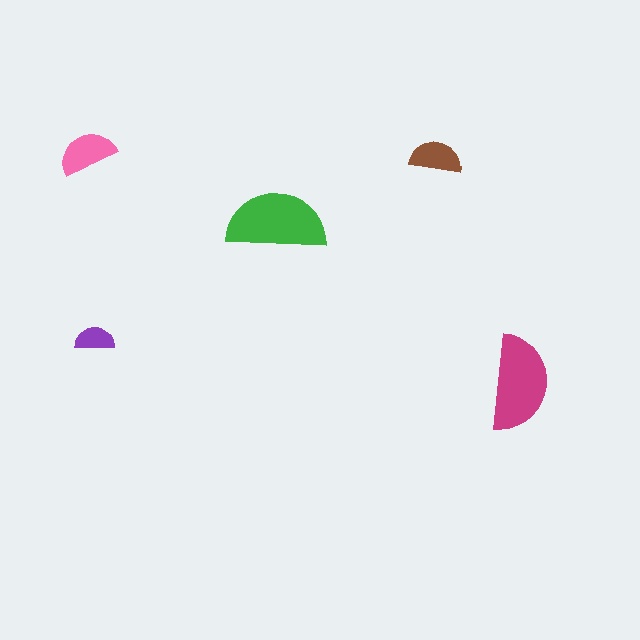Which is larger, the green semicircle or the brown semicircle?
The green one.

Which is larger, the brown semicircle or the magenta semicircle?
The magenta one.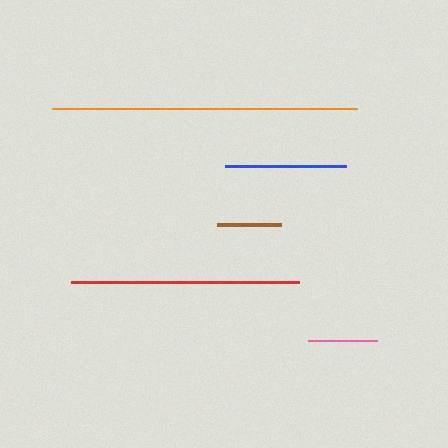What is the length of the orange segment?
The orange segment is approximately 305 pixels long.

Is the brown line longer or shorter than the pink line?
The pink line is longer than the brown line.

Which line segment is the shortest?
The brown line is the shortest at approximately 64 pixels.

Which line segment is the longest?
The orange line is the longest at approximately 305 pixels.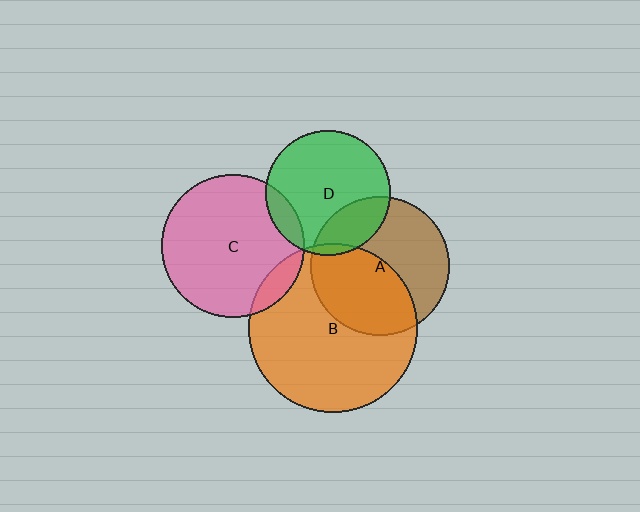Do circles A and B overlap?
Yes.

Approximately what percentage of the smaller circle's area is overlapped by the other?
Approximately 45%.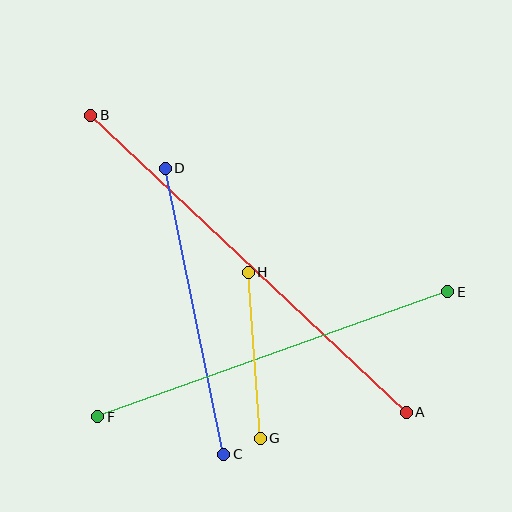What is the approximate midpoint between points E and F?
The midpoint is at approximately (273, 354) pixels.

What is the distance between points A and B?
The distance is approximately 433 pixels.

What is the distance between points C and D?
The distance is approximately 292 pixels.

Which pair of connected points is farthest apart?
Points A and B are farthest apart.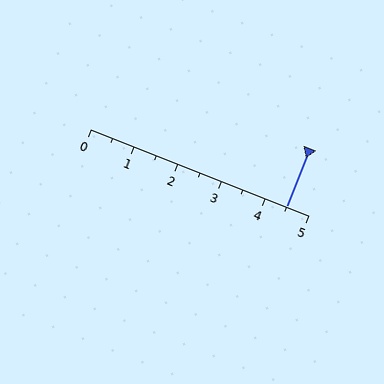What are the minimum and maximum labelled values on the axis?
The axis runs from 0 to 5.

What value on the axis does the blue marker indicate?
The marker indicates approximately 4.5.